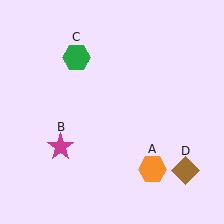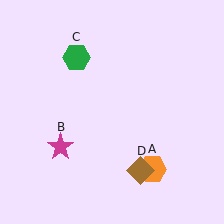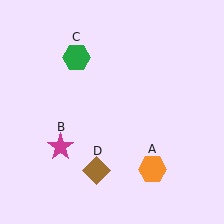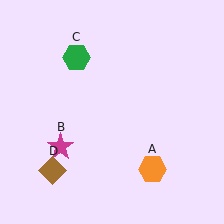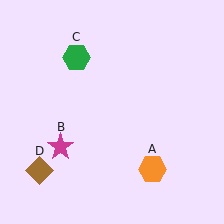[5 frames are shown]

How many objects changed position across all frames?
1 object changed position: brown diamond (object D).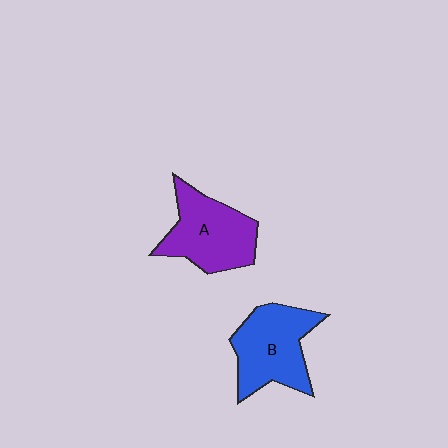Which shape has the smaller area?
Shape A (purple).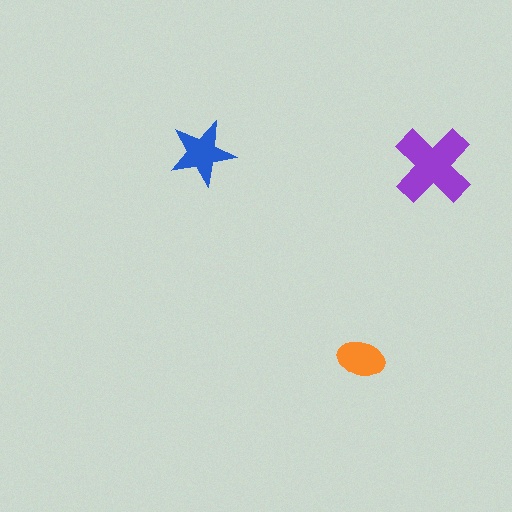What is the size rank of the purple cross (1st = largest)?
1st.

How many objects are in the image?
There are 3 objects in the image.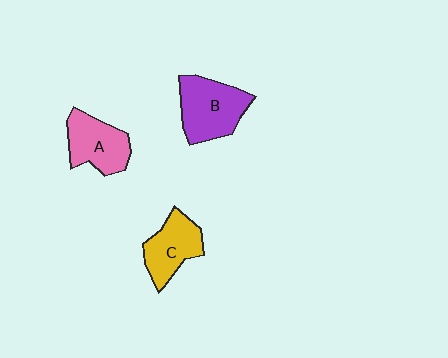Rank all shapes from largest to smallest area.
From largest to smallest: B (purple), A (pink), C (yellow).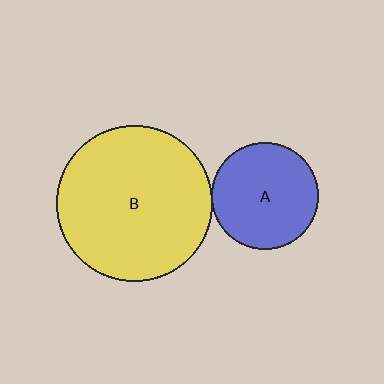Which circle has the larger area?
Circle B (yellow).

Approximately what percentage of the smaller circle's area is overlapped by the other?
Approximately 5%.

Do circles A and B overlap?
Yes.